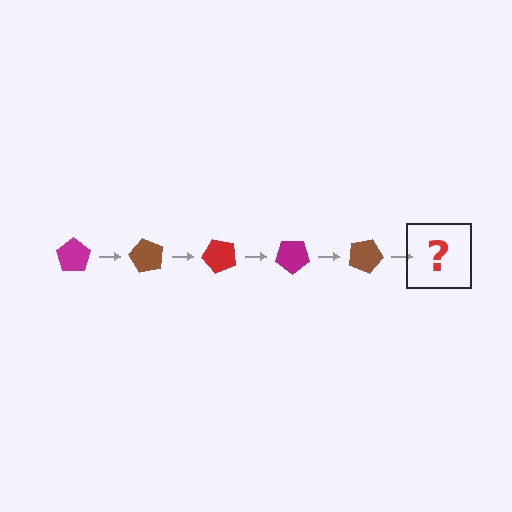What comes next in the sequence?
The next element should be a red pentagon, rotated 300 degrees from the start.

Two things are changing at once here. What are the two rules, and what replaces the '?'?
The two rules are that it rotates 60 degrees each step and the color cycles through magenta, brown, and red. The '?' should be a red pentagon, rotated 300 degrees from the start.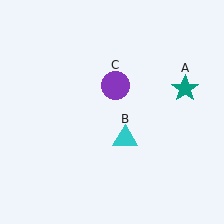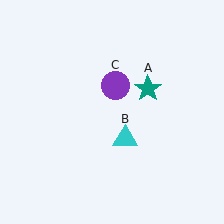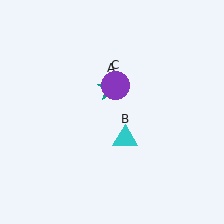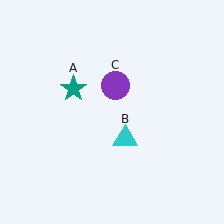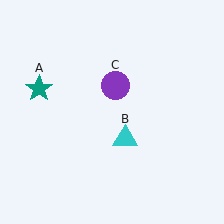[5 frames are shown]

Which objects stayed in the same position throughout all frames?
Cyan triangle (object B) and purple circle (object C) remained stationary.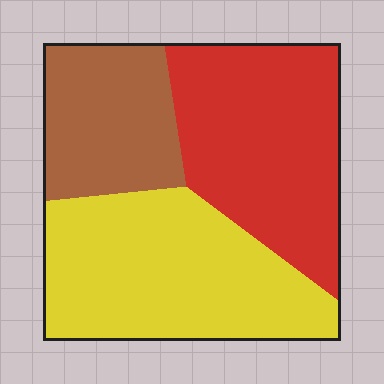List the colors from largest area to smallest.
From largest to smallest: yellow, red, brown.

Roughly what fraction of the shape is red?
Red covers around 35% of the shape.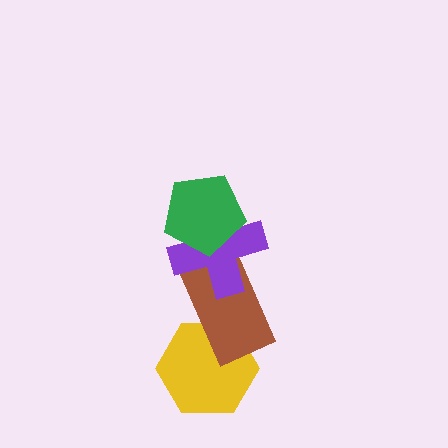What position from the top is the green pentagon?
The green pentagon is 1st from the top.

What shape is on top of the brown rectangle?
The purple cross is on top of the brown rectangle.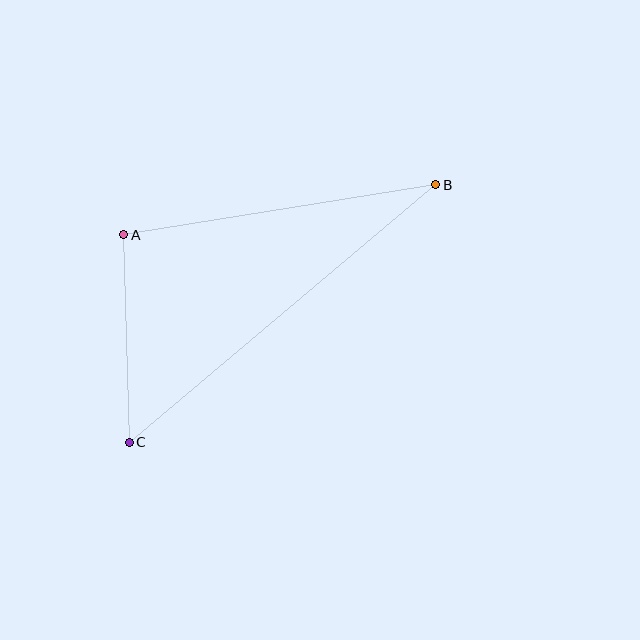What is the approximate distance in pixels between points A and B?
The distance between A and B is approximately 316 pixels.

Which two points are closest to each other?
Points A and C are closest to each other.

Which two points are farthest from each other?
Points B and C are farthest from each other.